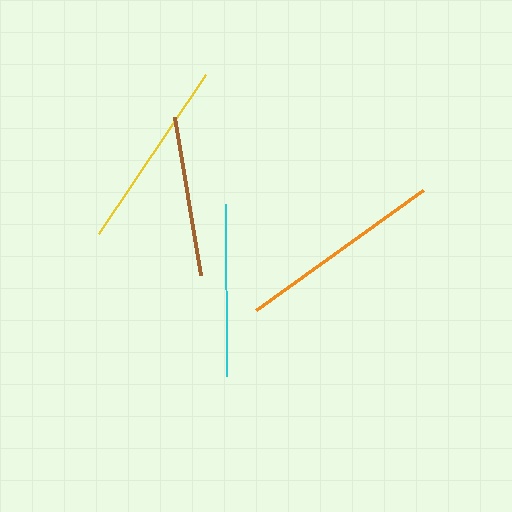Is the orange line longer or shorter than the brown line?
The orange line is longer than the brown line.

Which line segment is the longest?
The orange line is the longest at approximately 205 pixels.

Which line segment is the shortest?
The brown line is the shortest at approximately 161 pixels.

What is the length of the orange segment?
The orange segment is approximately 205 pixels long.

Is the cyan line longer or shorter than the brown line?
The cyan line is longer than the brown line.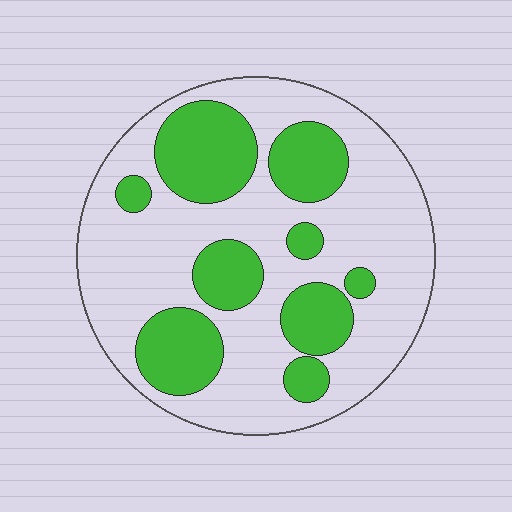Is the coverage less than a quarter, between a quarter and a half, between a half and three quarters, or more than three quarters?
Between a quarter and a half.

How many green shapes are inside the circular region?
9.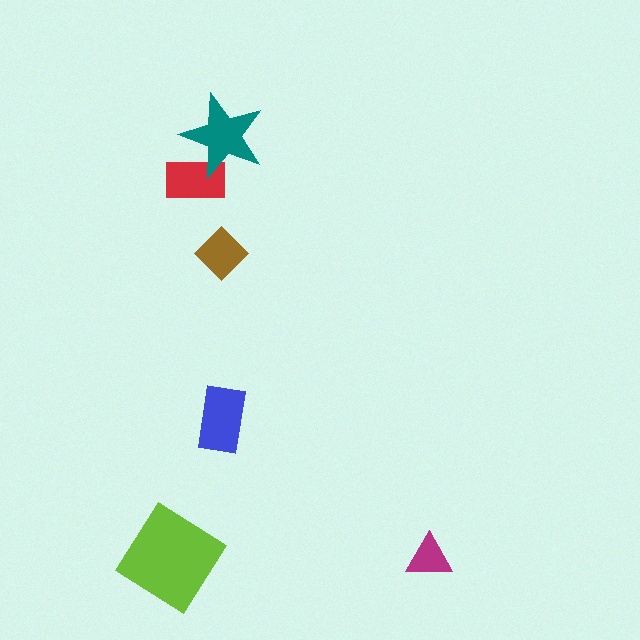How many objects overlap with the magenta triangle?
0 objects overlap with the magenta triangle.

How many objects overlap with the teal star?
1 object overlaps with the teal star.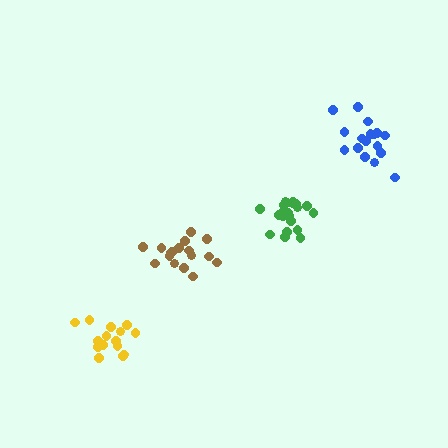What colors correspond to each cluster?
The clusters are colored: green, brown, blue, yellow.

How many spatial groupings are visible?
There are 4 spatial groupings.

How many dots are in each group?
Group 1: 21 dots, Group 2: 17 dots, Group 3: 17 dots, Group 4: 15 dots (70 total).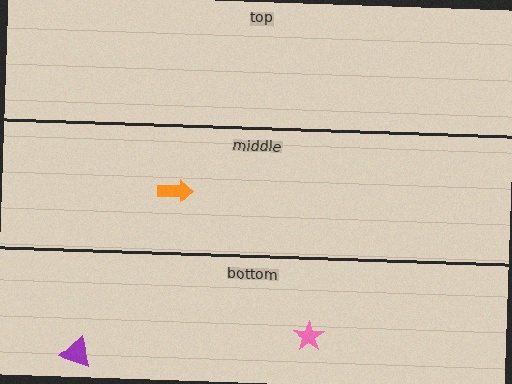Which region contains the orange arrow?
The middle region.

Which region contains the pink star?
The bottom region.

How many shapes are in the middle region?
1.